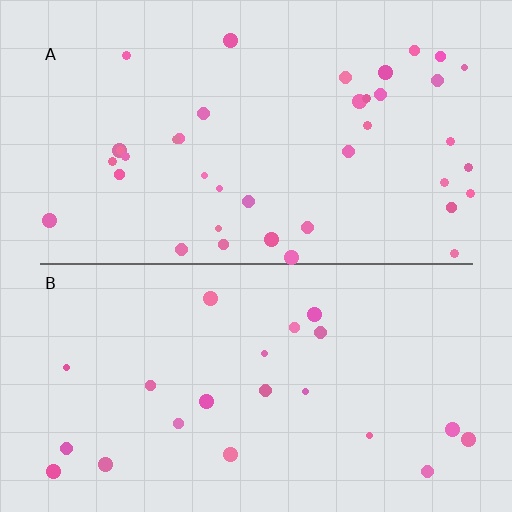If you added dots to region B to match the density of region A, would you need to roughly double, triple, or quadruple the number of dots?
Approximately double.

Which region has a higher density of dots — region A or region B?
A (the top).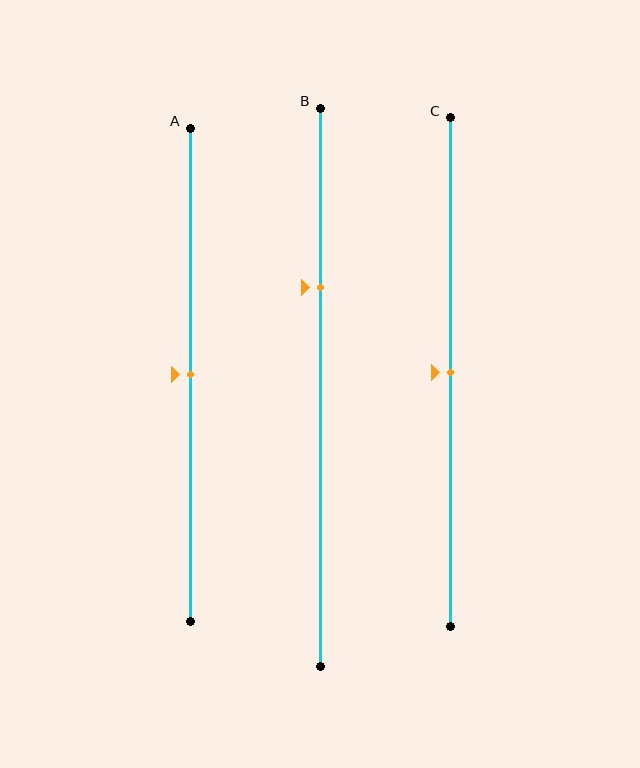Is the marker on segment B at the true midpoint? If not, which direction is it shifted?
No, the marker on segment B is shifted upward by about 18% of the segment length.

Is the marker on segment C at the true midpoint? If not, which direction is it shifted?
Yes, the marker on segment C is at the true midpoint.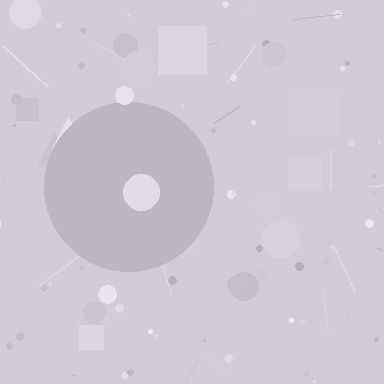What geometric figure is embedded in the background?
A circle is embedded in the background.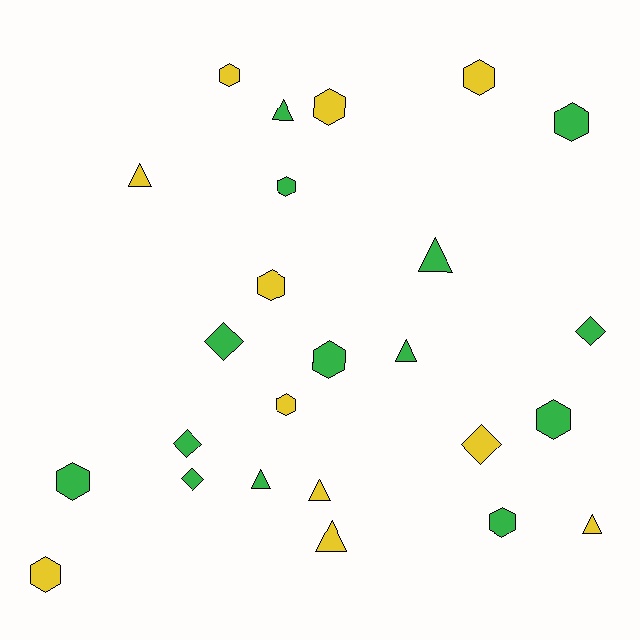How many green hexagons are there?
There are 6 green hexagons.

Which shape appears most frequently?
Hexagon, with 12 objects.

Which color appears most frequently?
Green, with 14 objects.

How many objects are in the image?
There are 25 objects.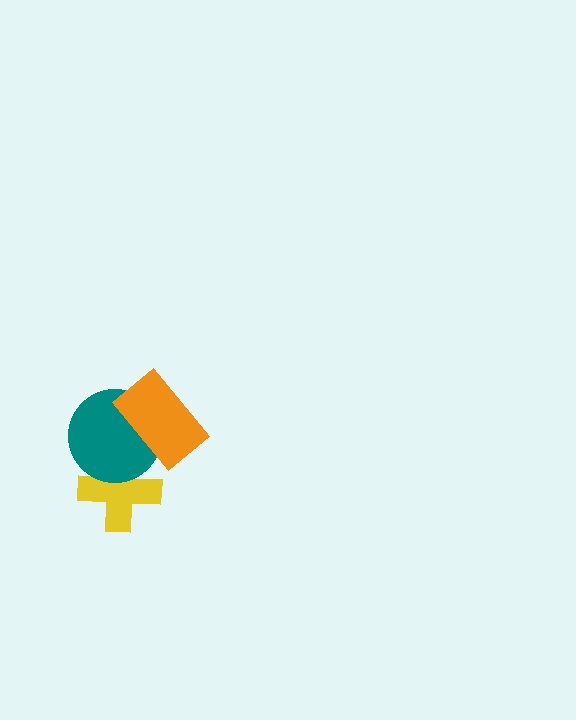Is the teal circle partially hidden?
Yes, it is partially covered by another shape.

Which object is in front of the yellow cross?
The teal circle is in front of the yellow cross.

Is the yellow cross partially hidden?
Yes, it is partially covered by another shape.